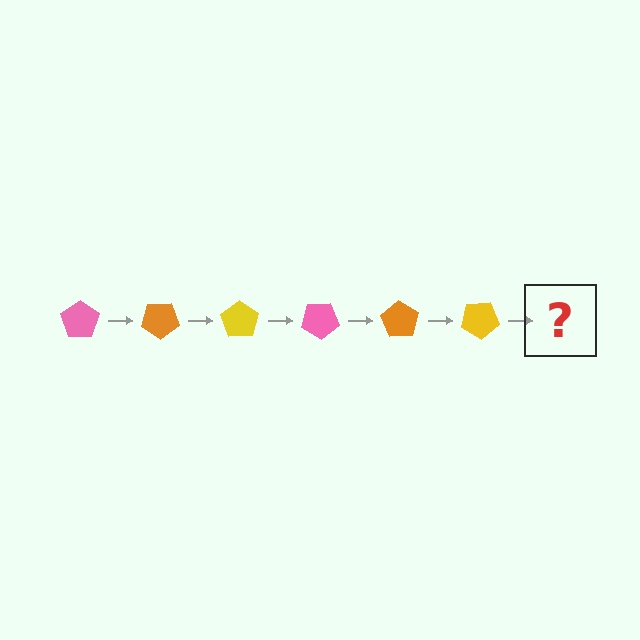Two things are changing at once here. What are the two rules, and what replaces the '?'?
The two rules are that it rotates 35 degrees each step and the color cycles through pink, orange, and yellow. The '?' should be a pink pentagon, rotated 210 degrees from the start.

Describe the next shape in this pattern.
It should be a pink pentagon, rotated 210 degrees from the start.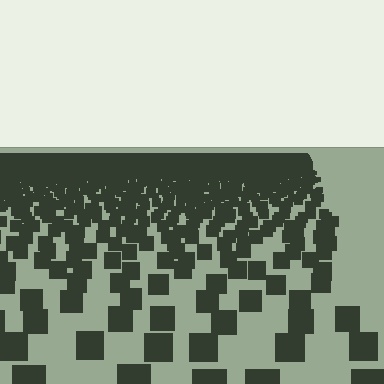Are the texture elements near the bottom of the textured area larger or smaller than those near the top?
Larger. Near the bottom, elements are closer to the viewer and appear at a bigger on-screen size.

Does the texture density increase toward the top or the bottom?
Density increases toward the top.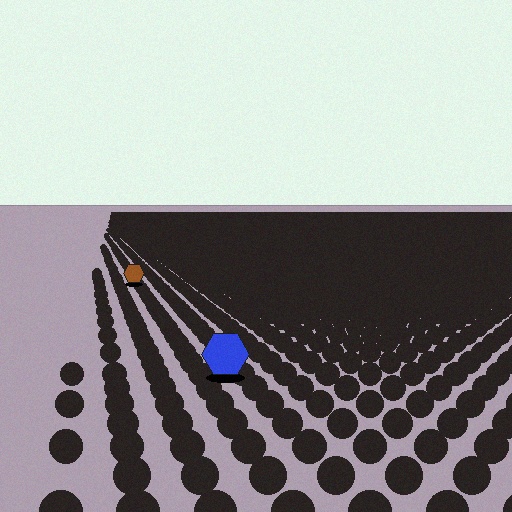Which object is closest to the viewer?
The blue hexagon is closest. The texture marks near it are larger and more spread out.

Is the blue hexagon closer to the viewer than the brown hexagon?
Yes. The blue hexagon is closer — you can tell from the texture gradient: the ground texture is coarser near it.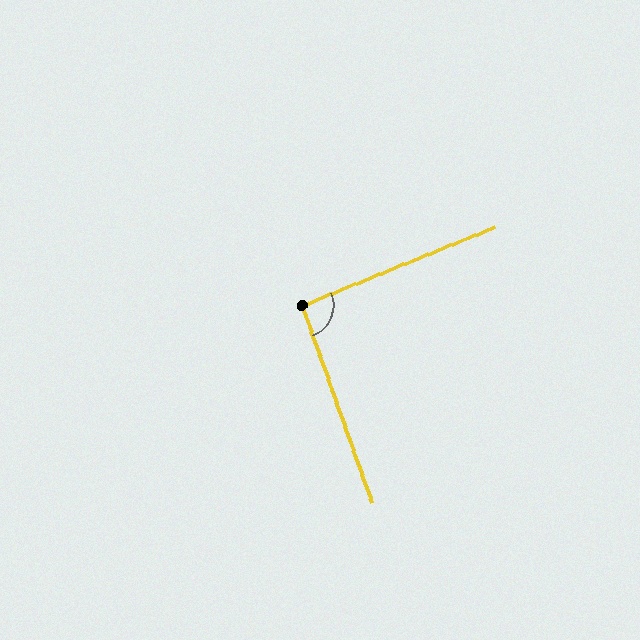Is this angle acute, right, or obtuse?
It is approximately a right angle.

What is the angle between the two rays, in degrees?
Approximately 93 degrees.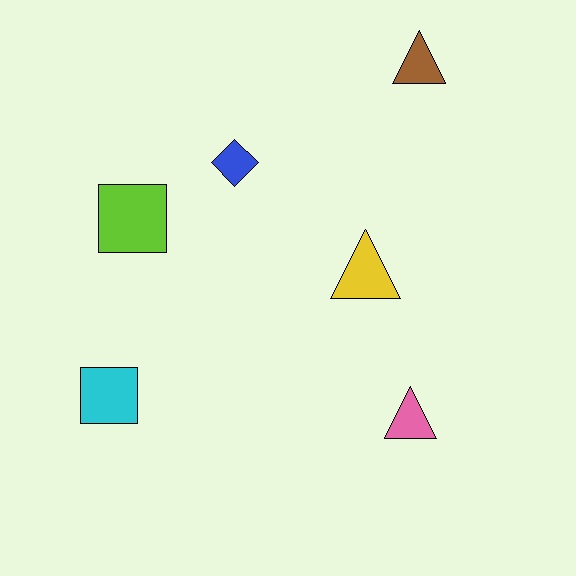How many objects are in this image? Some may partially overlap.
There are 6 objects.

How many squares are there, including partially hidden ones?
There are 2 squares.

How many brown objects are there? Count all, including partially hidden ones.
There is 1 brown object.